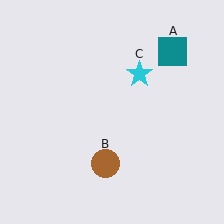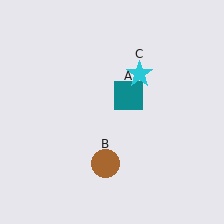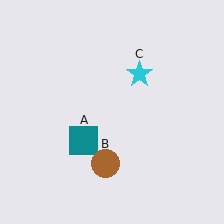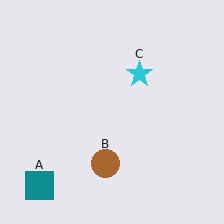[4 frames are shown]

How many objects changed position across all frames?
1 object changed position: teal square (object A).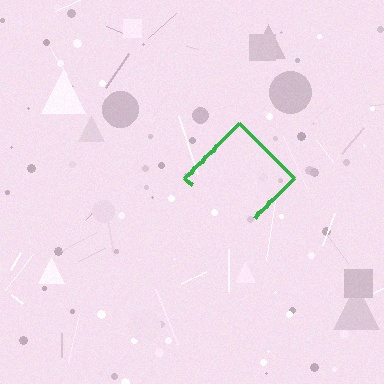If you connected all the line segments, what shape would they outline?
They would outline a diamond.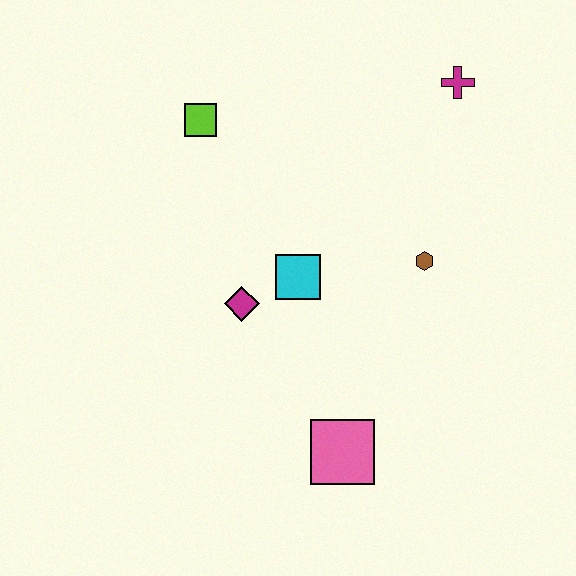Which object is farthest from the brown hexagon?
The lime square is farthest from the brown hexagon.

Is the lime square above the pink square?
Yes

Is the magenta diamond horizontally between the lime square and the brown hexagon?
Yes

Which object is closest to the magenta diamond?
The cyan square is closest to the magenta diamond.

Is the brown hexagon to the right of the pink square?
Yes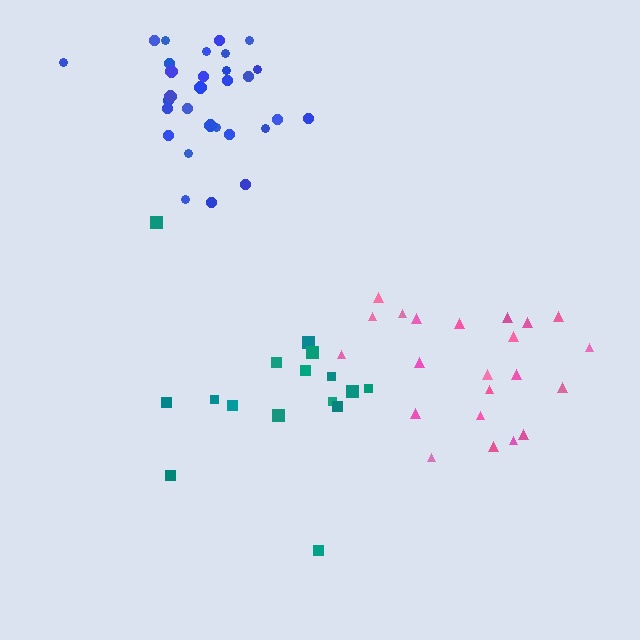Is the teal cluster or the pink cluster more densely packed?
Pink.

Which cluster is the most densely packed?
Blue.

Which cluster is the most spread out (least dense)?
Teal.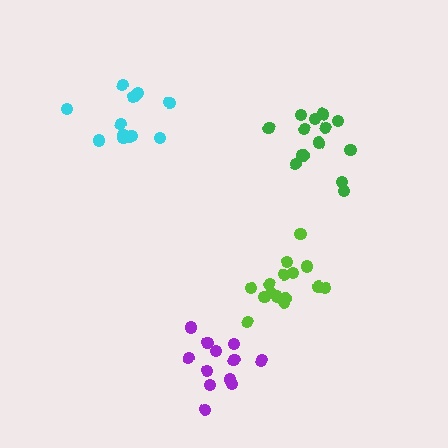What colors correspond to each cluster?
The clusters are colored: cyan, green, purple, lime.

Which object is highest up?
The cyan cluster is topmost.